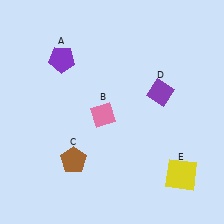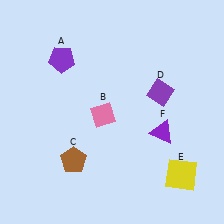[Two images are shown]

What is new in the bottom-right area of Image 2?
A purple triangle (F) was added in the bottom-right area of Image 2.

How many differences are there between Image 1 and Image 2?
There is 1 difference between the two images.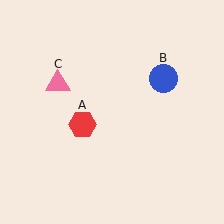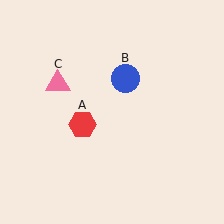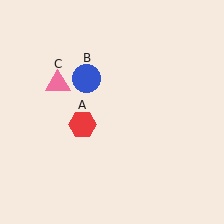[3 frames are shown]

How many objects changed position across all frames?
1 object changed position: blue circle (object B).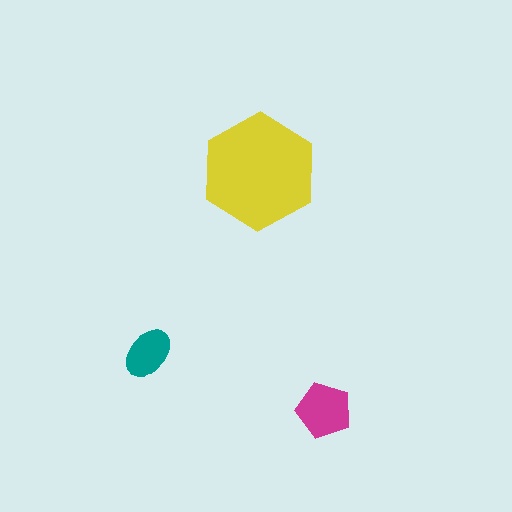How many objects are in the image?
There are 3 objects in the image.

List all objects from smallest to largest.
The teal ellipse, the magenta pentagon, the yellow hexagon.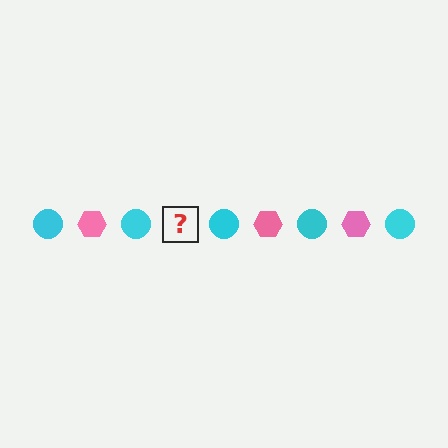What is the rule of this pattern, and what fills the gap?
The rule is that the pattern alternates between cyan circle and pink hexagon. The gap should be filled with a pink hexagon.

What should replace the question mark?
The question mark should be replaced with a pink hexagon.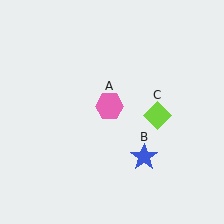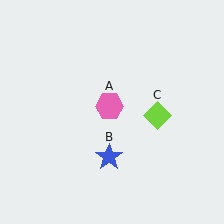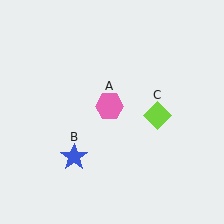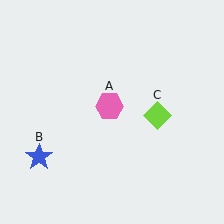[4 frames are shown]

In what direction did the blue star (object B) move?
The blue star (object B) moved left.